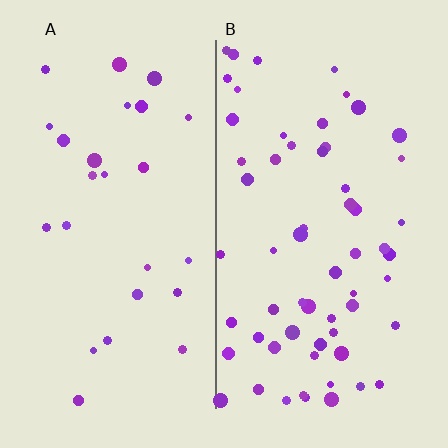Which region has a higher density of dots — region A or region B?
B (the right).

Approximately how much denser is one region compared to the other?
Approximately 2.3× — region B over region A.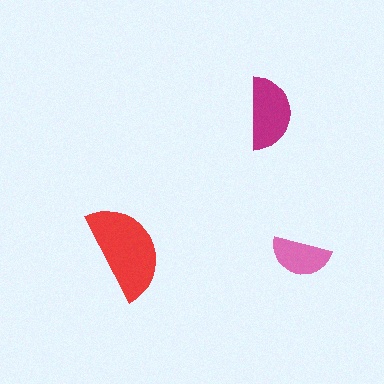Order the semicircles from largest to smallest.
the red one, the magenta one, the pink one.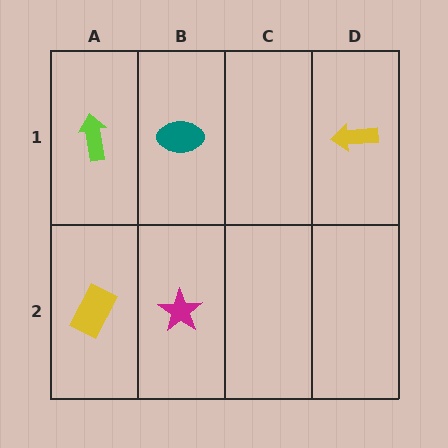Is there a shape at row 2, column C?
No, that cell is empty.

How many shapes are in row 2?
2 shapes.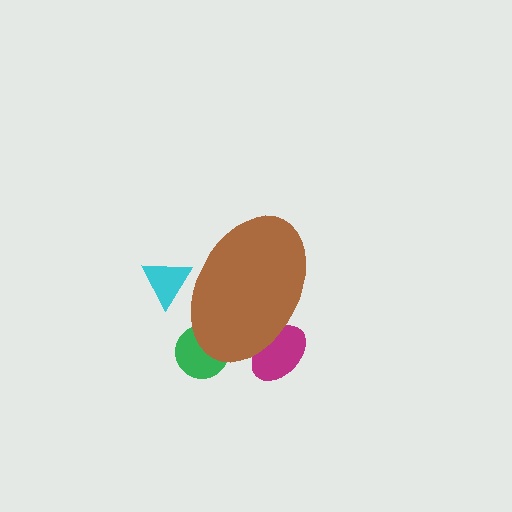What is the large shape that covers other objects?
A brown ellipse.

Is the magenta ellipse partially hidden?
Yes, the magenta ellipse is partially hidden behind the brown ellipse.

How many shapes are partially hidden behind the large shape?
3 shapes are partially hidden.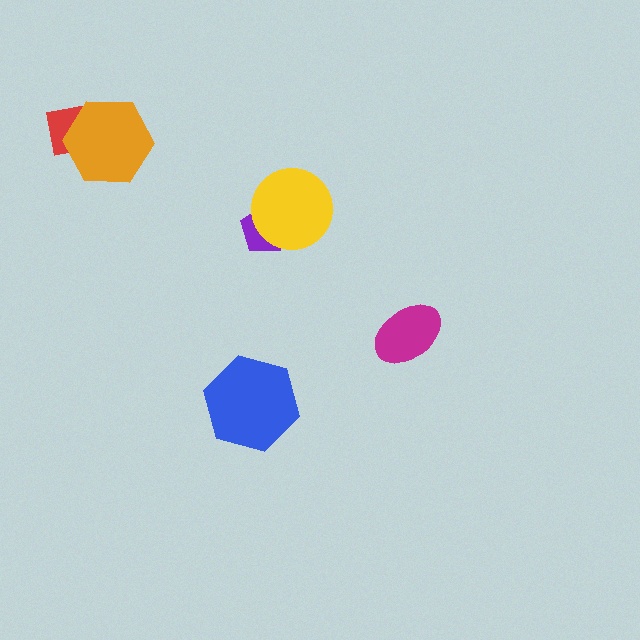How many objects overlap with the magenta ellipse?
0 objects overlap with the magenta ellipse.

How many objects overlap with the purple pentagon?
1 object overlaps with the purple pentagon.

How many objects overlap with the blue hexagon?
0 objects overlap with the blue hexagon.